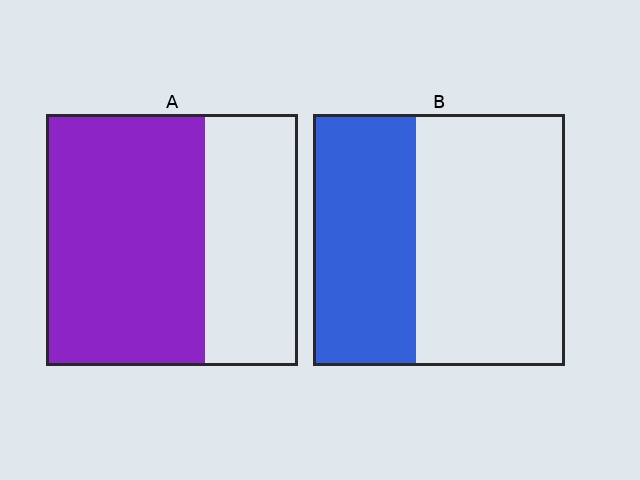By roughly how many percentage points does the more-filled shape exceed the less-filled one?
By roughly 20 percentage points (A over B).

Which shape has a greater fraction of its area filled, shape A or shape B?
Shape A.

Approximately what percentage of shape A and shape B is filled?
A is approximately 65% and B is approximately 40%.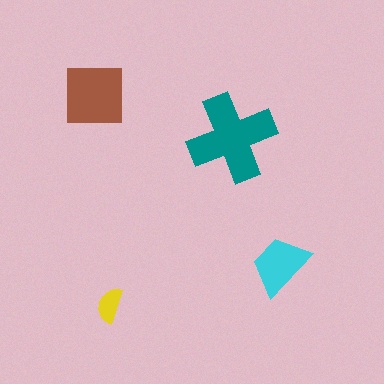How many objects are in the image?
There are 4 objects in the image.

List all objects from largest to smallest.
The teal cross, the brown square, the cyan trapezoid, the yellow semicircle.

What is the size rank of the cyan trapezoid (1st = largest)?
3rd.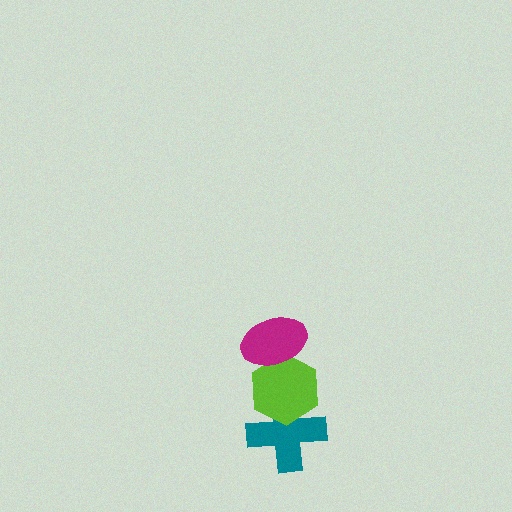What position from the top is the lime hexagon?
The lime hexagon is 2nd from the top.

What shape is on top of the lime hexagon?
The magenta ellipse is on top of the lime hexagon.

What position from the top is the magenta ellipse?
The magenta ellipse is 1st from the top.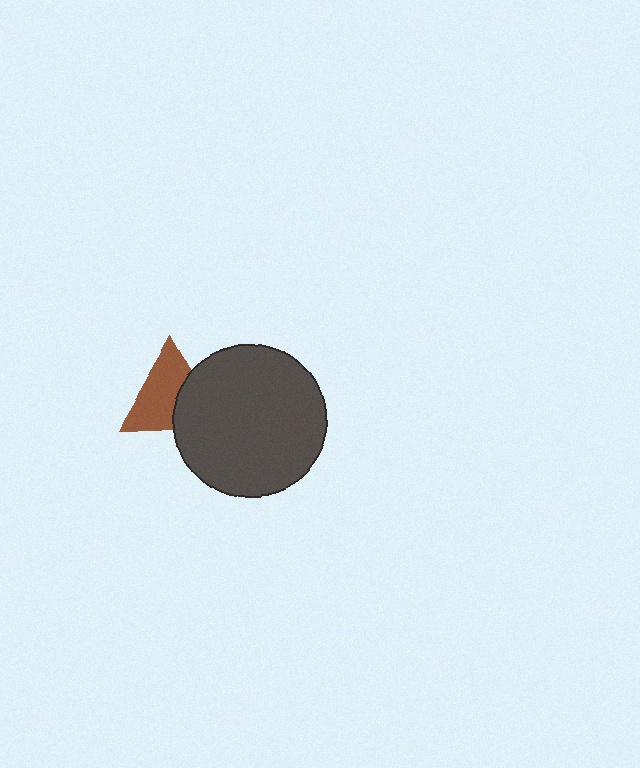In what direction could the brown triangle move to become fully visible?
The brown triangle could move left. That would shift it out from behind the dark gray circle entirely.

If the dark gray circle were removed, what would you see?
You would see the complete brown triangle.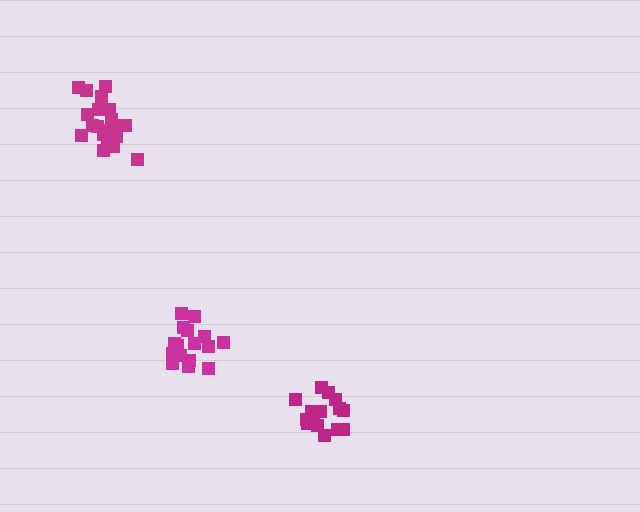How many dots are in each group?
Group 1: 20 dots, Group 2: 17 dots, Group 3: 15 dots (52 total).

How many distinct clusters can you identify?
There are 3 distinct clusters.